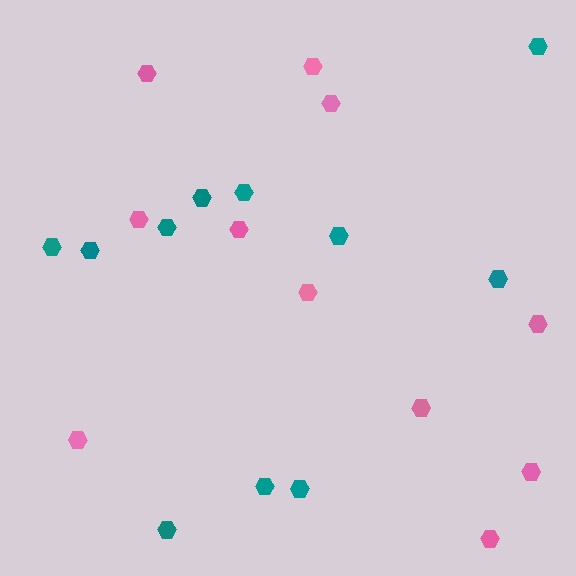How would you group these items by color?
There are 2 groups: one group of teal hexagons (11) and one group of pink hexagons (11).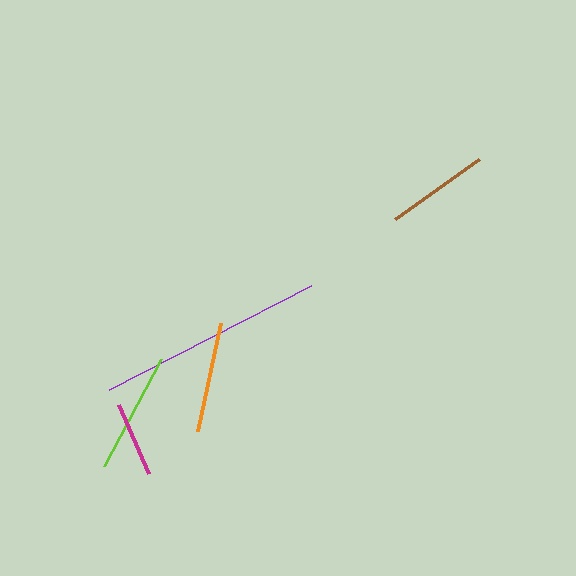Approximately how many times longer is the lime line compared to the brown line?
The lime line is approximately 1.2 times the length of the brown line.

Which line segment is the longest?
The purple line is the longest at approximately 227 pixels.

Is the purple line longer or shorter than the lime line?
The purple line is longer than the lime line.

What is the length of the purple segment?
The purple segment is approximately 227 pixels long.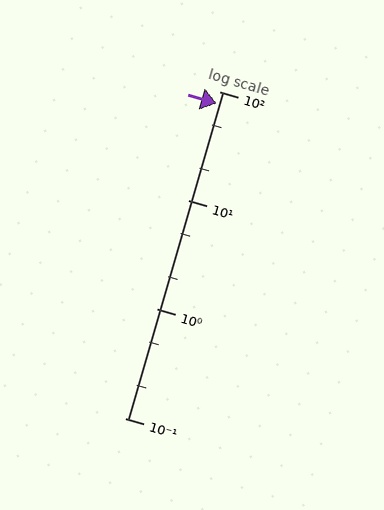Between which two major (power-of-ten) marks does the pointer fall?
The pointer is between 10 and 100.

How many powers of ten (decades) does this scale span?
The scale spans 3 decades, from 0.1 to 100.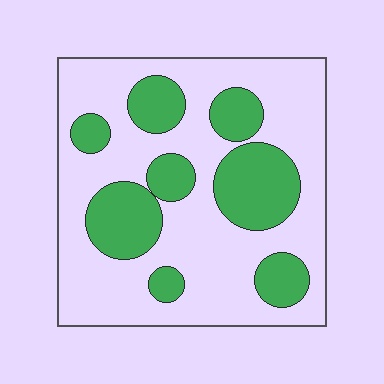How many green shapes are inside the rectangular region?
8.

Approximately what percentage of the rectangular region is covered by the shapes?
Approximately 30%.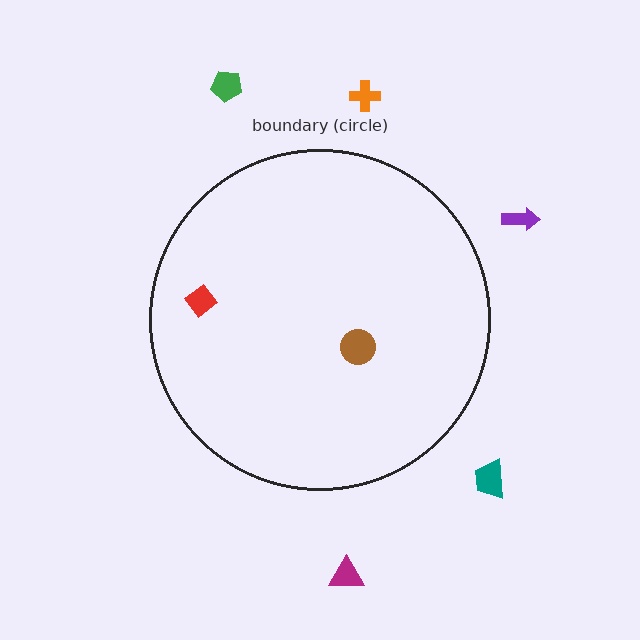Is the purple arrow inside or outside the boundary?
Outside.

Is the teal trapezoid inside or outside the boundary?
Outside.